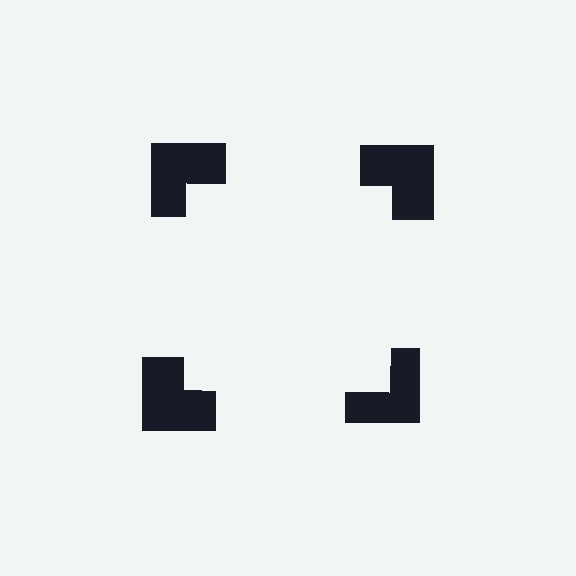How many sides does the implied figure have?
4 sides.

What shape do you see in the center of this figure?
An illusory square — its edges are inferred from the aligned wedge cuts in the notched squares, not physically drawn.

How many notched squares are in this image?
There are 4 — one at each vertex of the illusory square.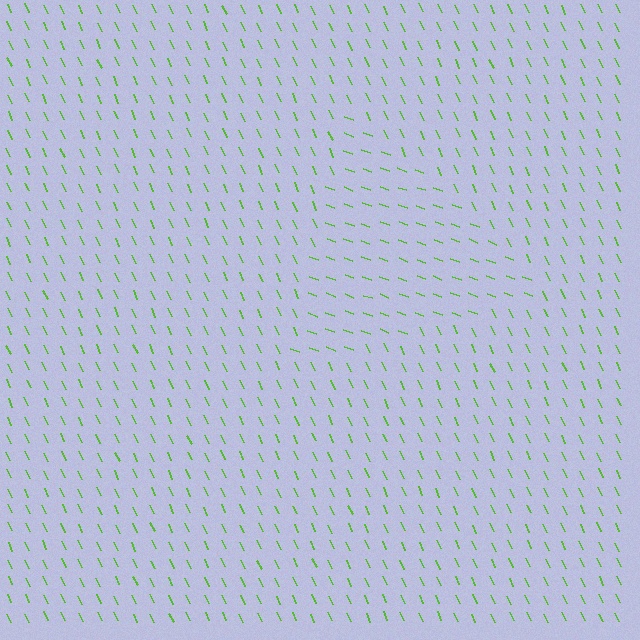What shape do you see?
I see a triangle.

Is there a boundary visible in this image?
Yes, there is a texture boundary formed by a change in line orientation.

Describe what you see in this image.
The image is filled with small lime line segments. A triangle region in the image has lines oriented differently from the surrounding lines, creating a visible texture boundary.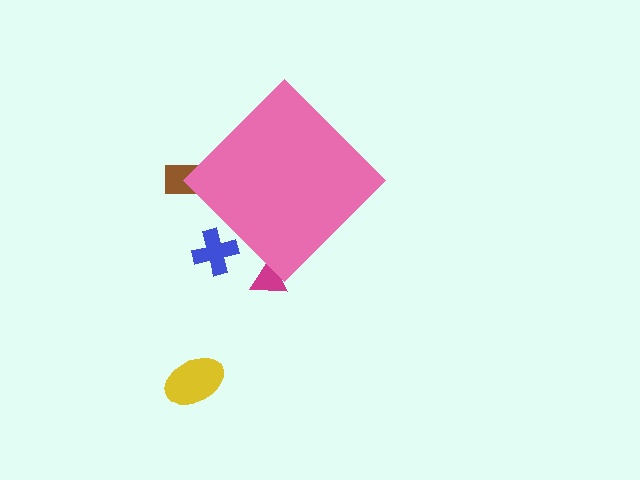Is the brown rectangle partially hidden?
Yes, the brown rectangle is partially hidden behind the pink diamond.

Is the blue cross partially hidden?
Yes, the blue cross is partially hidden behind the pink diamond.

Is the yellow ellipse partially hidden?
No, the yellow ellipse is fully visible.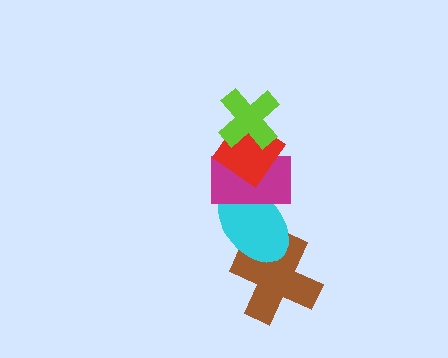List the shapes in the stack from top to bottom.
From top to bottom: the lime cross, the red diamond, the magenta rectangle, the cyan ellipse, the brown cross.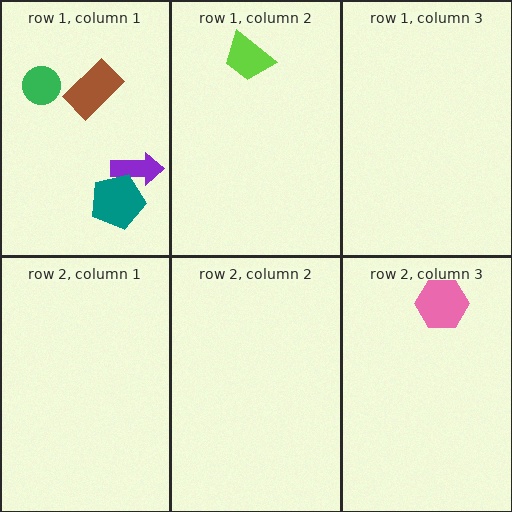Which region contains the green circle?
The row 1, column 1 region.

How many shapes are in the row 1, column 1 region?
4.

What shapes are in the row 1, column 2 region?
The lime trapezoid.